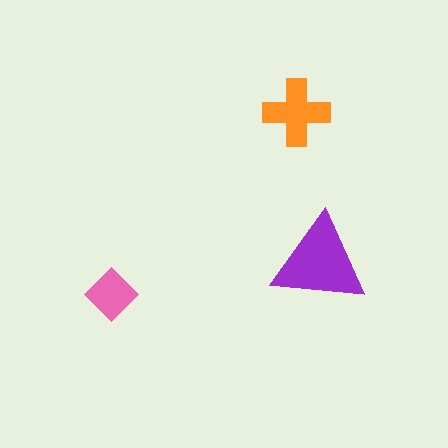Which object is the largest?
The purple triangle.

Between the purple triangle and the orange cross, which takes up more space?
The purple triangle.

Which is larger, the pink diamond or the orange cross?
The orange cross.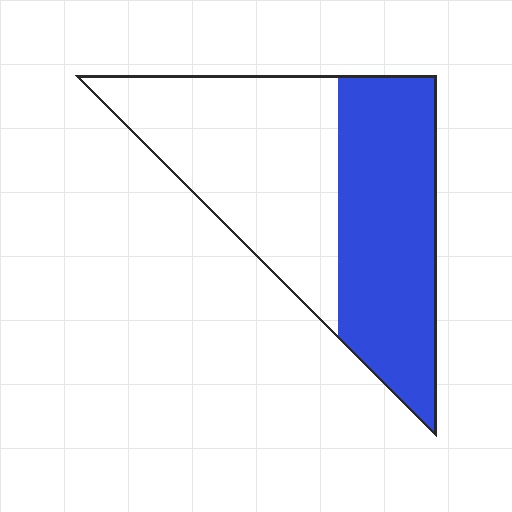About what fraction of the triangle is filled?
About one half (1/2).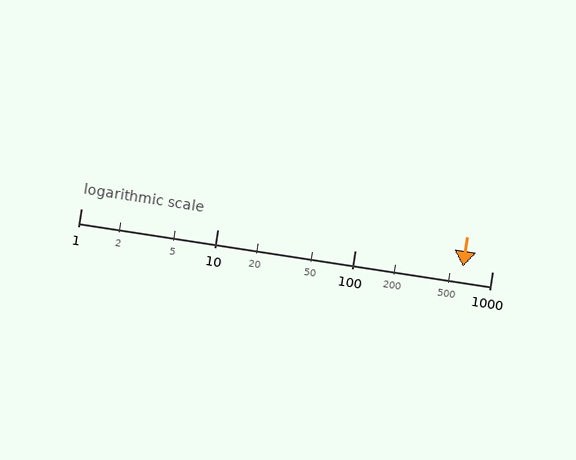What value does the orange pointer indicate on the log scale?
The pointer indicates approximately 610.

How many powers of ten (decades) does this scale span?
The scale spans 3 decades, from 1 to 1000.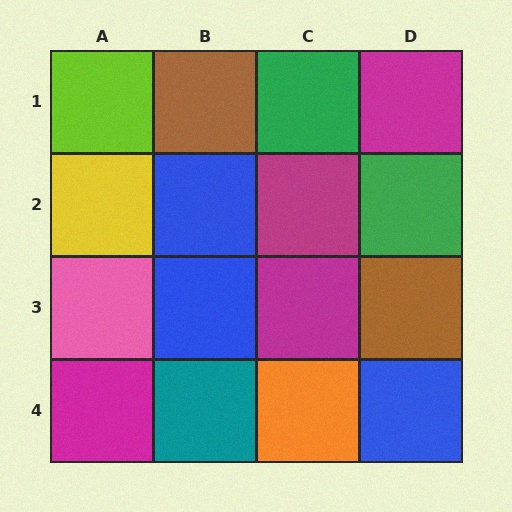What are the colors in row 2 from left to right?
Yellow, blue, magenta, green.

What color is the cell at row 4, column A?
Magenta.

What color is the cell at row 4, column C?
Orange.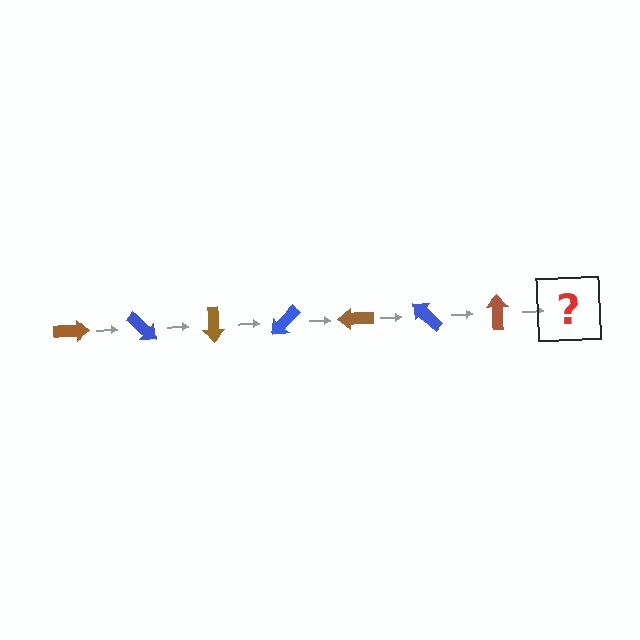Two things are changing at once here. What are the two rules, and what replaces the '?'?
The two rules are that it rotates 45 degrees each step and the color cycles through brown and blue. The '?' should be a blue arrow, rotated 315 degrees from the start.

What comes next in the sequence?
The next element should be a blue arrow, rotated 315 degrees from the start.